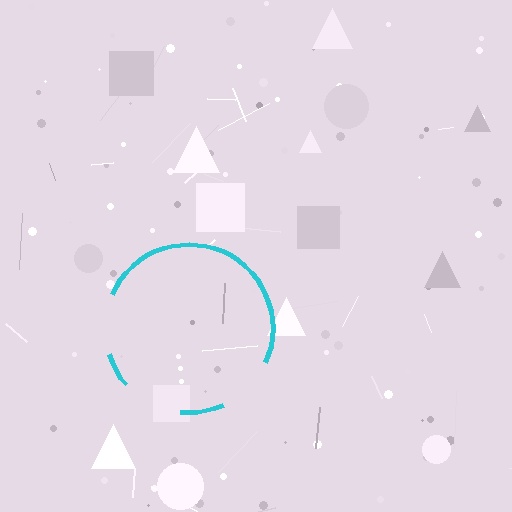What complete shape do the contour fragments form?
The contour fragments form a circle.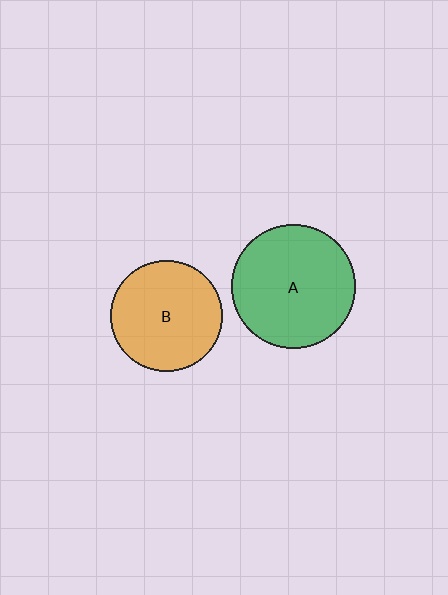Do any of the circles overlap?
No, none of the circles overlap.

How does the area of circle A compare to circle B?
Approximately 1.2 times.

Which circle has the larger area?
Circle A (green).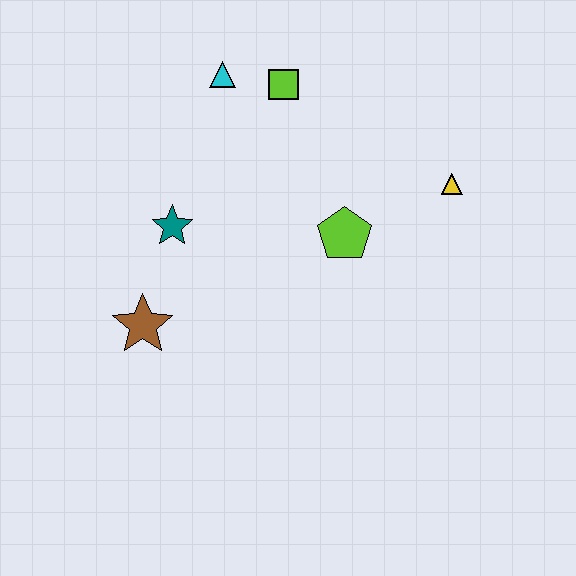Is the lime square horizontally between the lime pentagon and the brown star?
Yes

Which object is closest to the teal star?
The brown star is closest to the teal star.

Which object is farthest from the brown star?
The yellow triangle is farthest from the brown star.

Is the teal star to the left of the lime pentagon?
Yes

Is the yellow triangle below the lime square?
Yes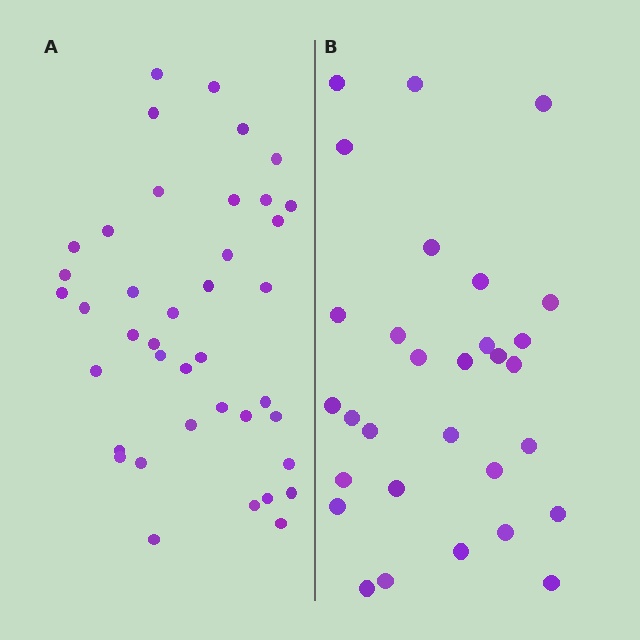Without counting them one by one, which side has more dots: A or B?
Region A (the left region) has more dots.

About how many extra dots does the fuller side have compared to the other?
Region A has roughly 10 or so more dots than region B.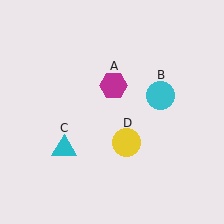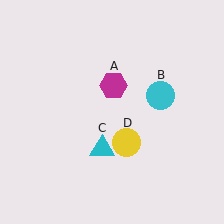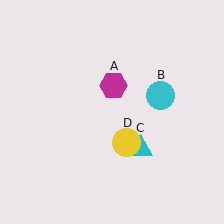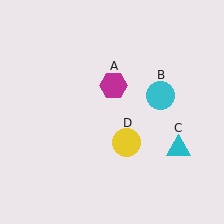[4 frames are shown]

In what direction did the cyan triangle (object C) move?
The cyan triangle (object C) moved right.